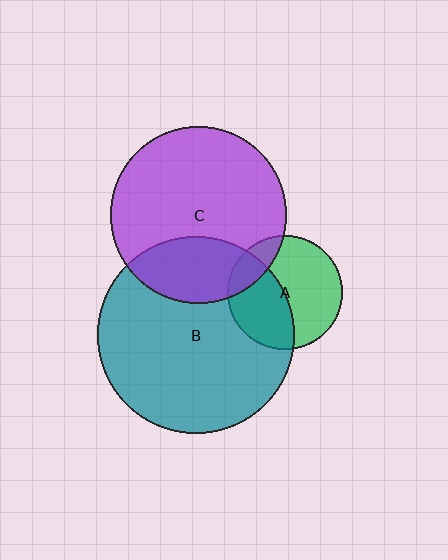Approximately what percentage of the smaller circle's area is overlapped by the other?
Approximately 15%.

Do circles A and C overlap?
Yes.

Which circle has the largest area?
Circle B (teal).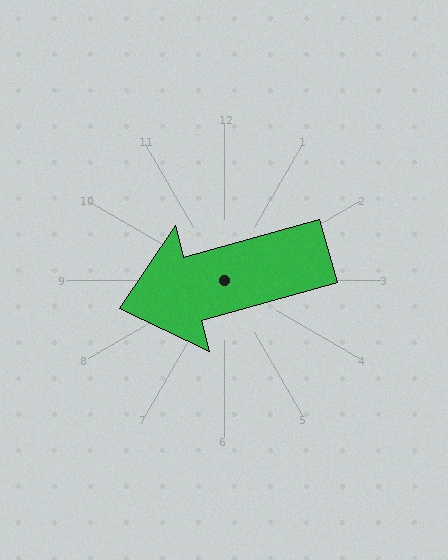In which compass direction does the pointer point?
West.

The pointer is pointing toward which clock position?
Roughly 8 o'clock.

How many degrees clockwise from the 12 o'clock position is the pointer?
Approximately 255 degrees.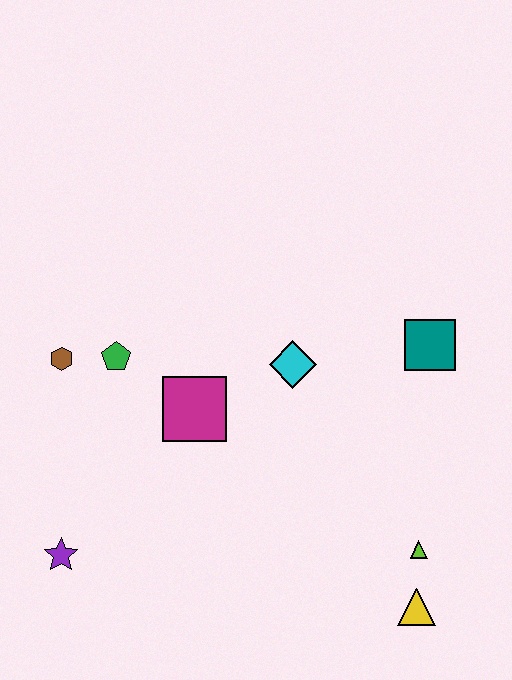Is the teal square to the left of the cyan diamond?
No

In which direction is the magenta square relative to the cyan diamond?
The magenta square is to the left of the cyan diamond.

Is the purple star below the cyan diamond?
Yes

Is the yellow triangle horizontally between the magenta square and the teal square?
Yes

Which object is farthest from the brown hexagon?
The yellow triangle is farthest from the brown hexagon.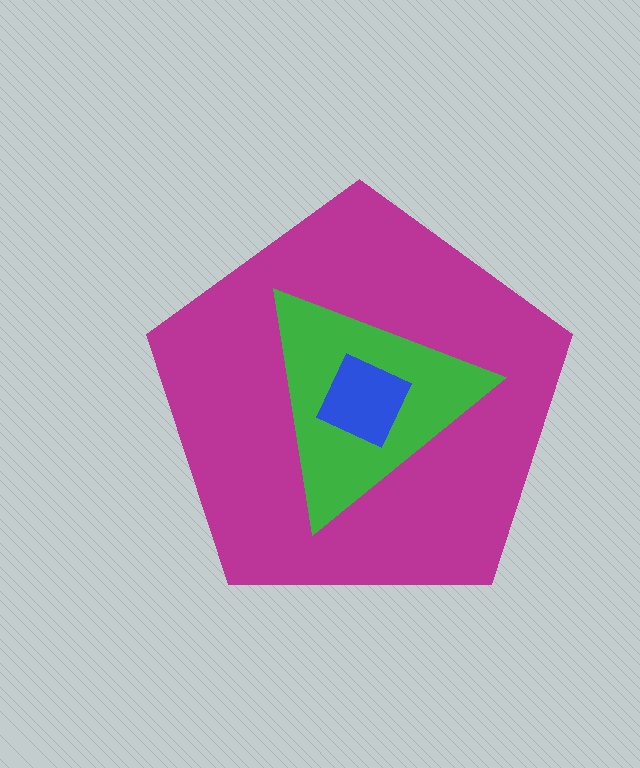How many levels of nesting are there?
3.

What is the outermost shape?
The magenta pentagon.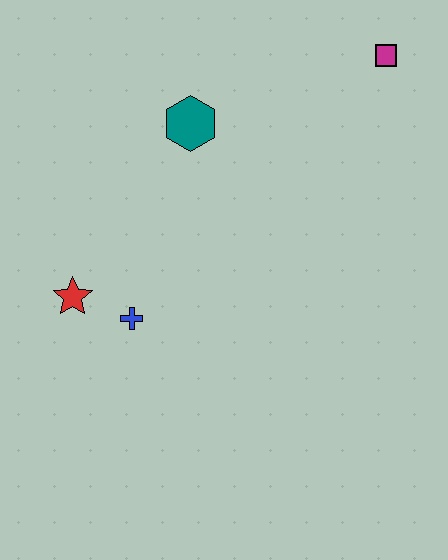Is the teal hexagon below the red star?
No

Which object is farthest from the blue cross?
The magenta square is farthest from the blue cross.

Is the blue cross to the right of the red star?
Yes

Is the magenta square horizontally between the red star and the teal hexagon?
No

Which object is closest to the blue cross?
The red star is closest to the blue cross.